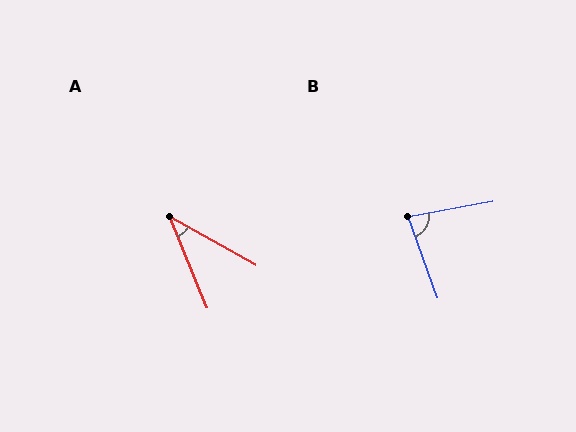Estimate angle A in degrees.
Approximately 38 degrees.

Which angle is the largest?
B, at approximately 80 degrees.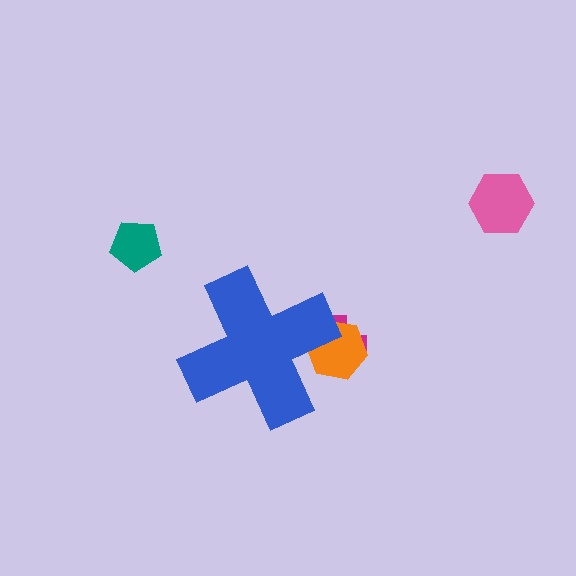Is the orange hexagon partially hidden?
Yes, the orange hexagon is partially hidden behind the blue cross.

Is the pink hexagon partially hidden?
No, the pink hexagon is fully visible.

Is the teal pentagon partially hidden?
No, the teal pentagon is fully visible.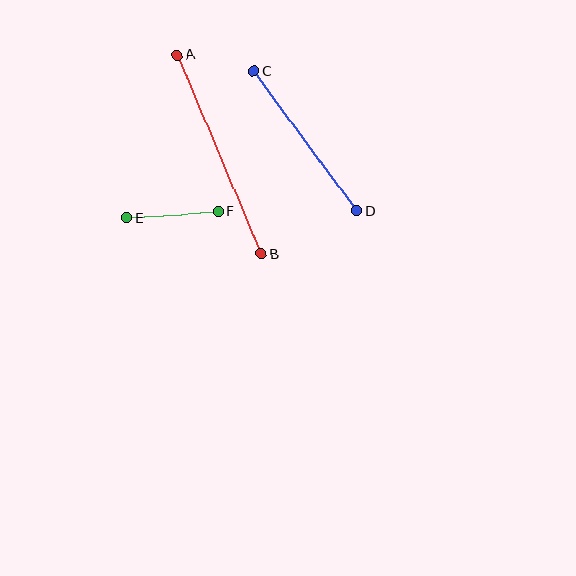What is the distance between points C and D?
The distance is approximately 174 pixels.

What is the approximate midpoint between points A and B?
The midpoint is at approximately (219, 154) pixels.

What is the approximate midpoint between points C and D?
The midpoint is at approximately (305, 141) pixels.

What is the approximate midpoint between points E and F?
The midpoint is at approximately (172, 215) pixels.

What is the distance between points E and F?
The distance is approximately 91 pixels.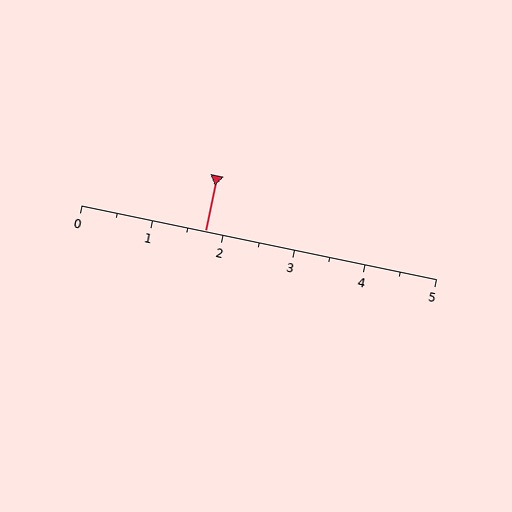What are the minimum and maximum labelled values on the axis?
The axis runs from 0 to 5.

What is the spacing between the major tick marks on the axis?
The major ticks are spaced 1 apart.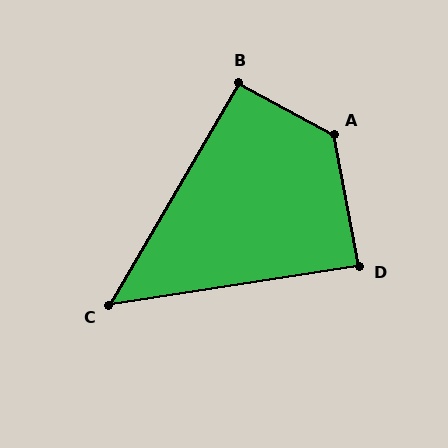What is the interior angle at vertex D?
Approximately 88 degrees (approximately right).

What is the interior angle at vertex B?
Approximately 92 degrees (approximately right).